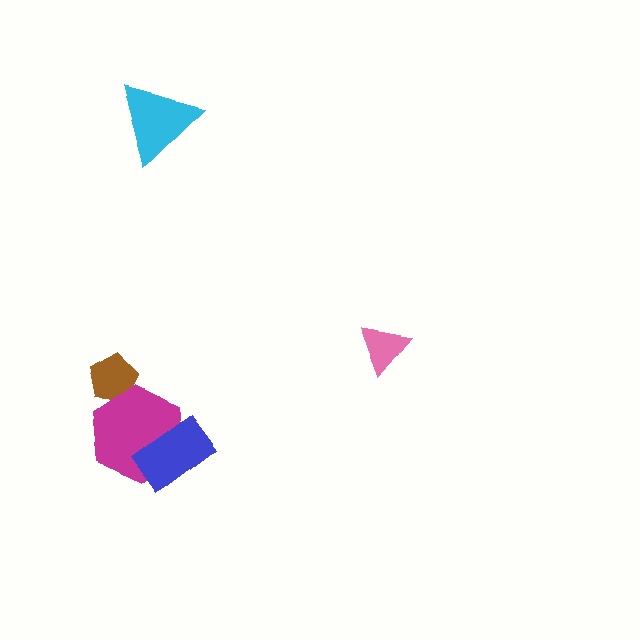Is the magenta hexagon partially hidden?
Yes, it is partially covered by another shape.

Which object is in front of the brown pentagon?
The magenta hexagon is in front of the brown pentagon.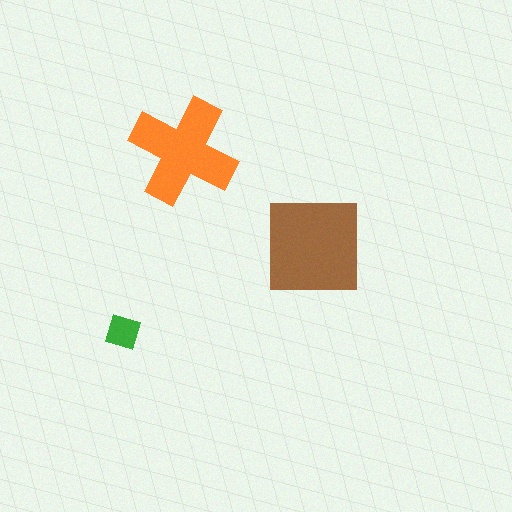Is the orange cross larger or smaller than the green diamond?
Larger.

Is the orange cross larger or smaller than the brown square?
Smaller.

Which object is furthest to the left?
The green diamond is leftmost.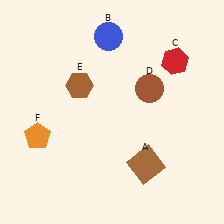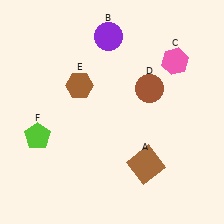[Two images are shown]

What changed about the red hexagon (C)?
In Image 1, C is red. In Image 2, it changed to pink.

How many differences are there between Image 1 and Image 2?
There are 3 differences between the two images.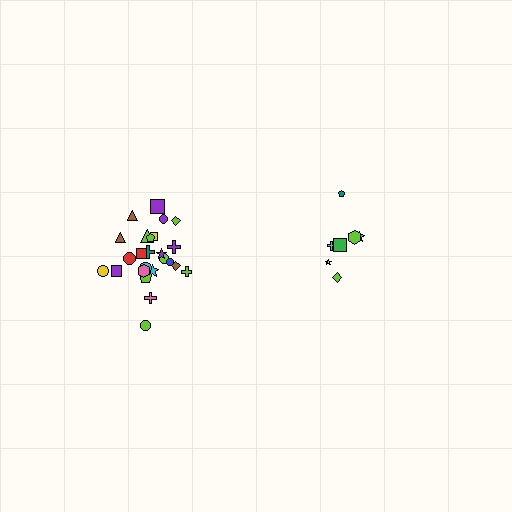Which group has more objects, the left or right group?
The left group.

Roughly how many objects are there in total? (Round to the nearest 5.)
Roughly 30 objects in total.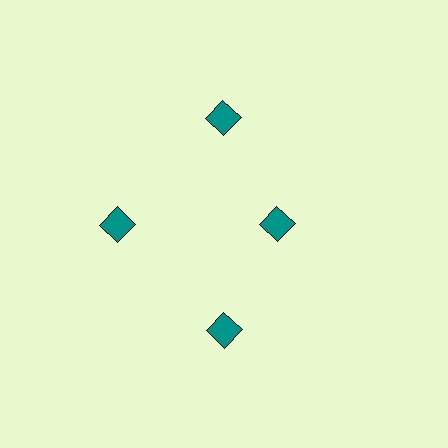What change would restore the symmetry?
The symmetry would be restored by moving it outward, back onto the ring so that all 4 diamonds sit at equal angles and equal distance from the center.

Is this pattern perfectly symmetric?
No. The 4 teal diamonds are arranged in a ring, but one element near the 3 o'clock position is pulled inward toward the center, breaking the 4-fold rotational symmetry.